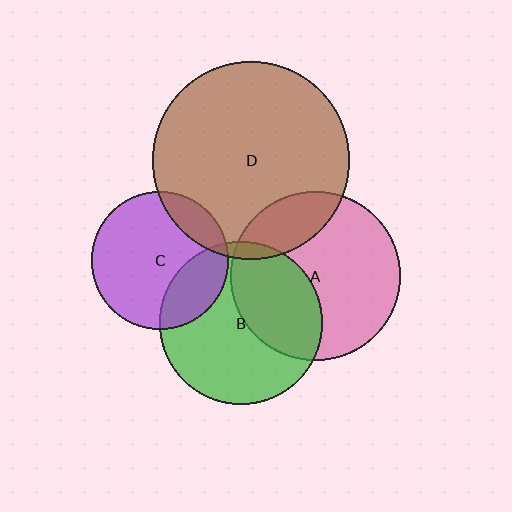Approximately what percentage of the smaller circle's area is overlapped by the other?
Approximately 20%.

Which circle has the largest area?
Circle D (brown).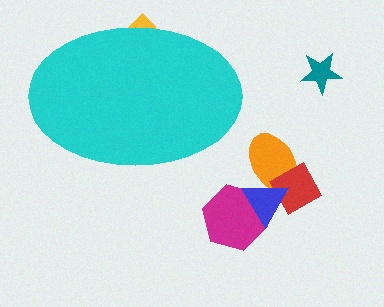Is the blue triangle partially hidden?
No, the blue triangle is fully visible.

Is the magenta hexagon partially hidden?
No, the magenta hexagon is fully visible.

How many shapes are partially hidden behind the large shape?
1 shape is partially hidden.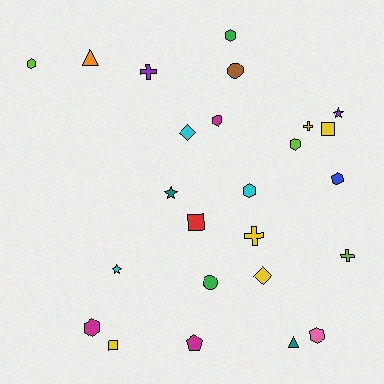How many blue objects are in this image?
There is 1 blue object.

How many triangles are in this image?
There are 2 triangles.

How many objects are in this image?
There are 25 objects.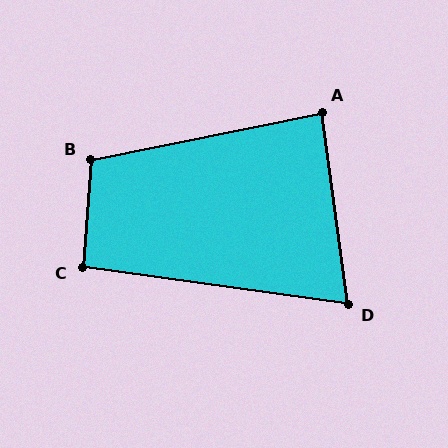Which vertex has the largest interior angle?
B, at approximately 106 degrees.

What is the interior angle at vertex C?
Approximately 94 degrees (approximately right).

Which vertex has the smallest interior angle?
D, at approximately 74 degrees.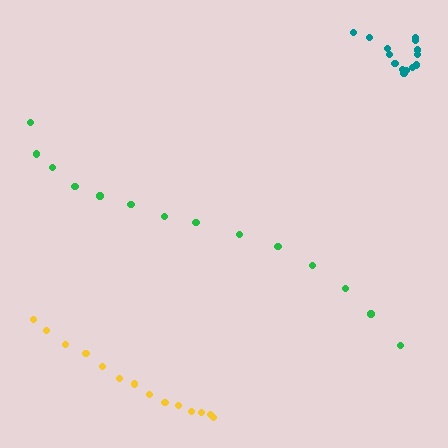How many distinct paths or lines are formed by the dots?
There are 3 distinct paths.